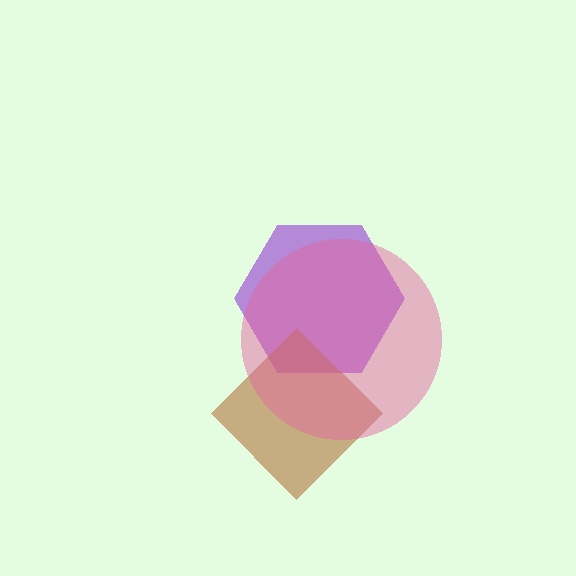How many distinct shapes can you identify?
There are 3 distinct shapes: a purple hexagon, a brown diamond, a pink circle.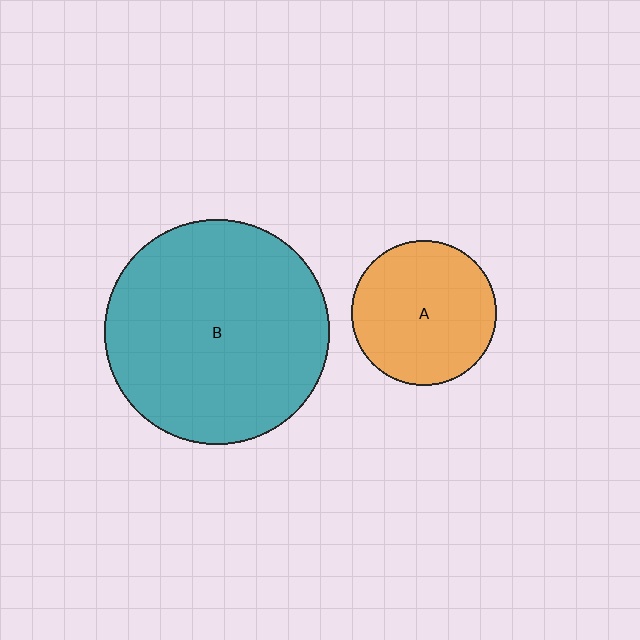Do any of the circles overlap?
No, none of the circles overlap.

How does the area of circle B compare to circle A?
Approximately 2.4 times.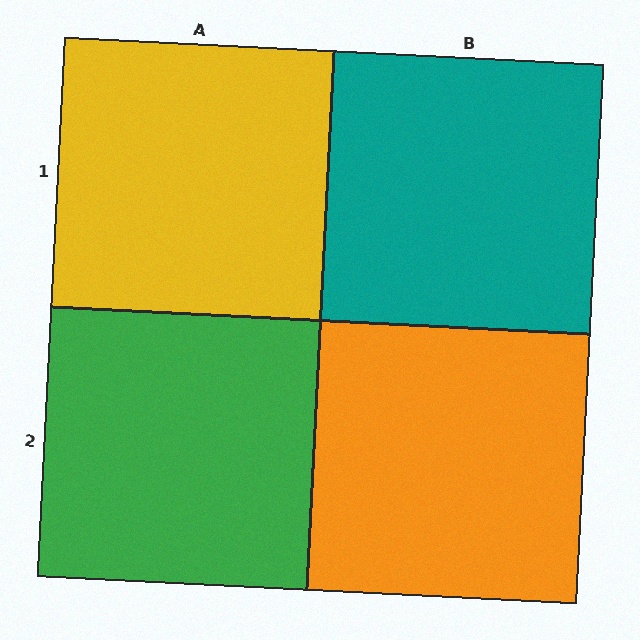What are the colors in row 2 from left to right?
Green, orange.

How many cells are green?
1 cell is green.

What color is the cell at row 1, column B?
Teal.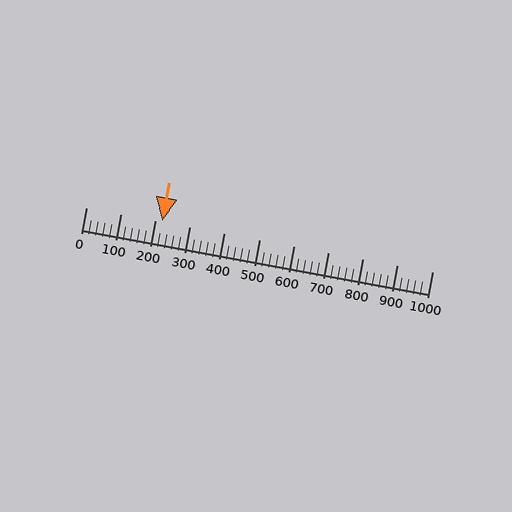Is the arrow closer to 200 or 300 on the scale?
The arrow is closer to 200.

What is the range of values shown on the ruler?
The ruler shows values from 0 to 1000.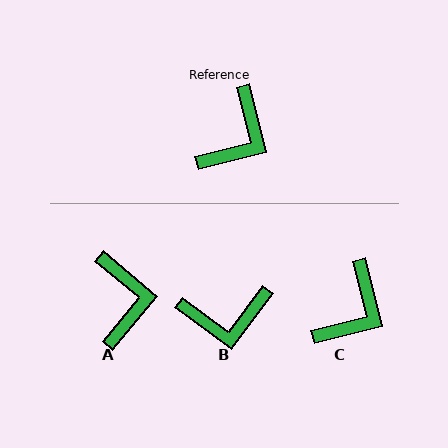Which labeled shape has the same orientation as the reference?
C.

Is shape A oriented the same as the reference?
No, it is off by about 36 degrees.